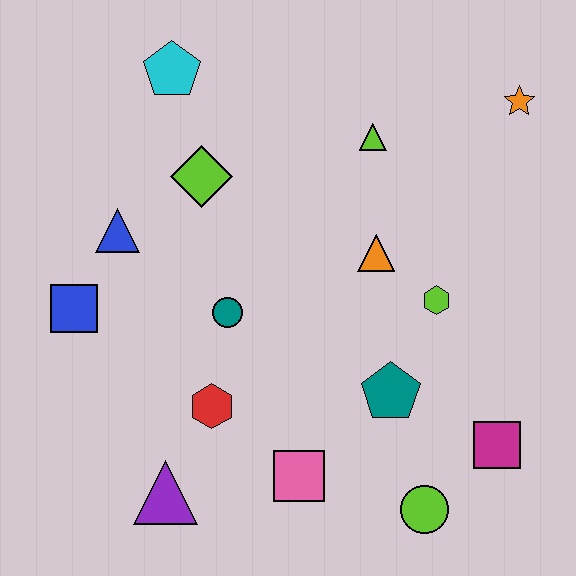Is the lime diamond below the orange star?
Yes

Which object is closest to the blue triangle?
The blue square is closest to the blue triangle.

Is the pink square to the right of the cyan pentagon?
Yes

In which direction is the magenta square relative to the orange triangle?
The magenta square is below the orange triangle.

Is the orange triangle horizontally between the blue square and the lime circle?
Yes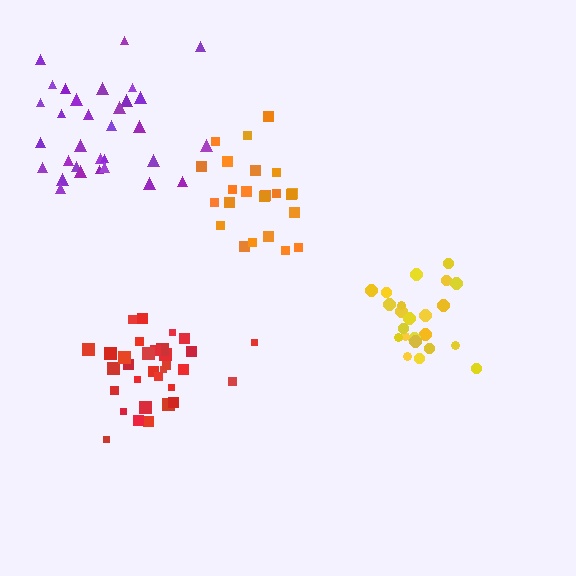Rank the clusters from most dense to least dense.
yellow, orange, red, purple.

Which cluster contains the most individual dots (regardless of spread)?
Red (33).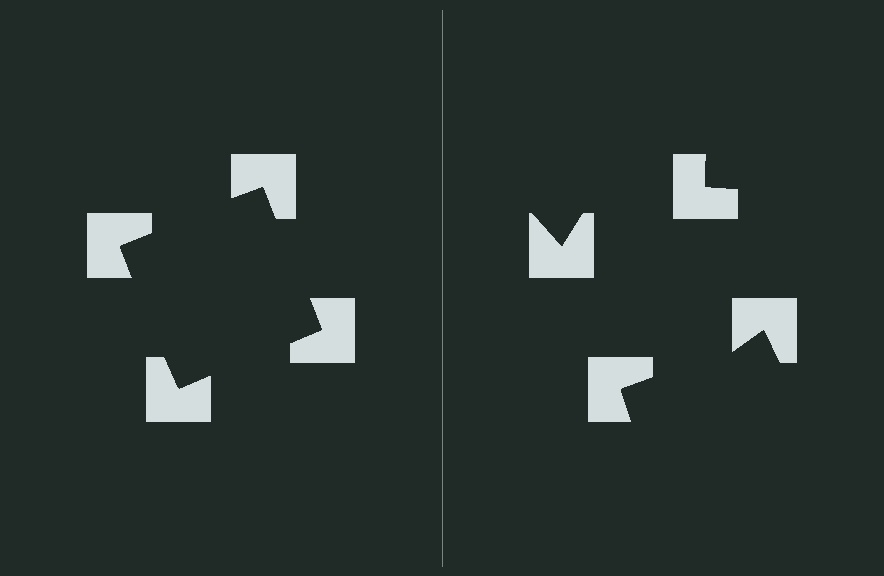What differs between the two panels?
The notched squares are positioned identically on both sides; only the wedge orientations differ. On the left they align to a square; on the right they are misaligned.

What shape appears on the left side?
An illusory square.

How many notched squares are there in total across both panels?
8 — 4 on each side.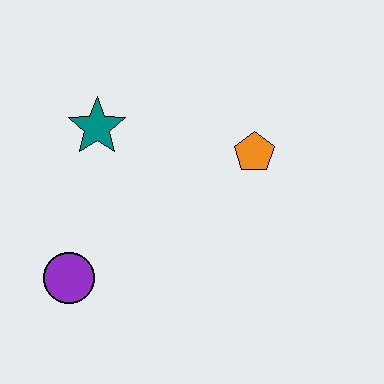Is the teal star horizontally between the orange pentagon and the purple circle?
Yes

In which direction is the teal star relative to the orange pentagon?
The teal star is to the left of the orange pentagon.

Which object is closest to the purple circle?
The teal star is closest to the purple circle.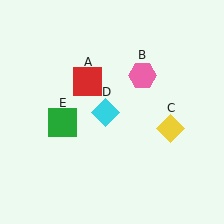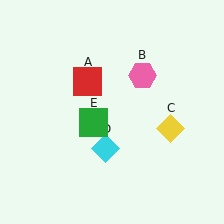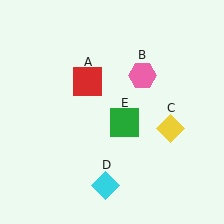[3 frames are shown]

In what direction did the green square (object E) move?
The green square (object E) moved right.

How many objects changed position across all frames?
2 objects changed position: cyan diamond (object D), green square (object E).